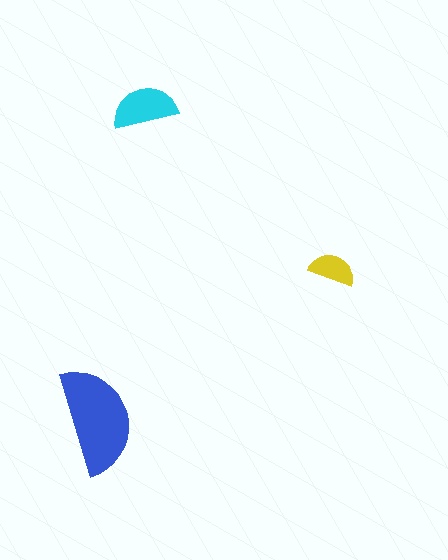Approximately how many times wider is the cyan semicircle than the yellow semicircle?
About 1.5 times wider.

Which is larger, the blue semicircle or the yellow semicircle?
The blue one.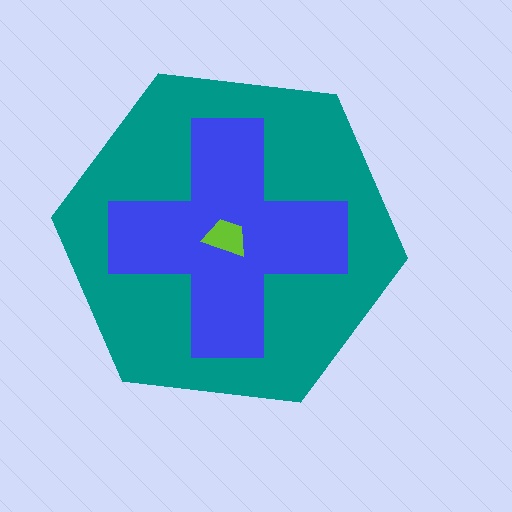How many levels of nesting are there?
3.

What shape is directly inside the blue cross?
The lime trapezoid.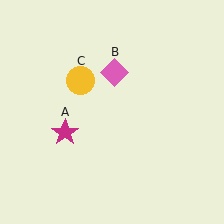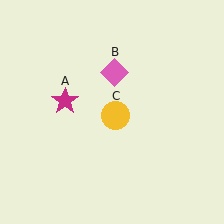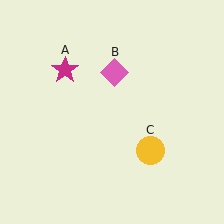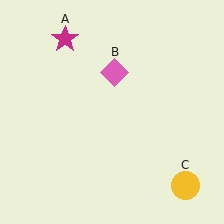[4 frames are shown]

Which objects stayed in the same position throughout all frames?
Pink diamond (object B) remained stationary.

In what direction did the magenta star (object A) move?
The magenta star (object A) moved up.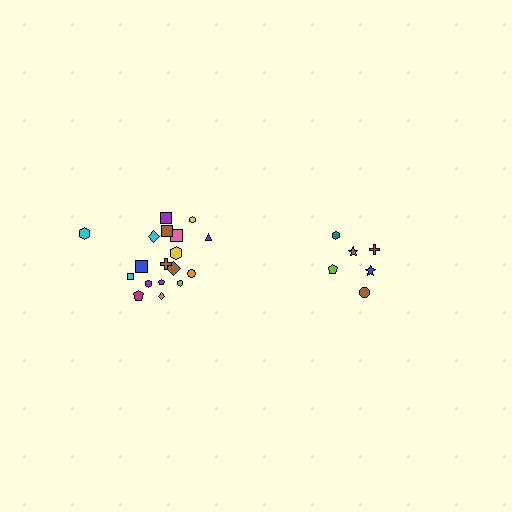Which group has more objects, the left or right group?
The left group.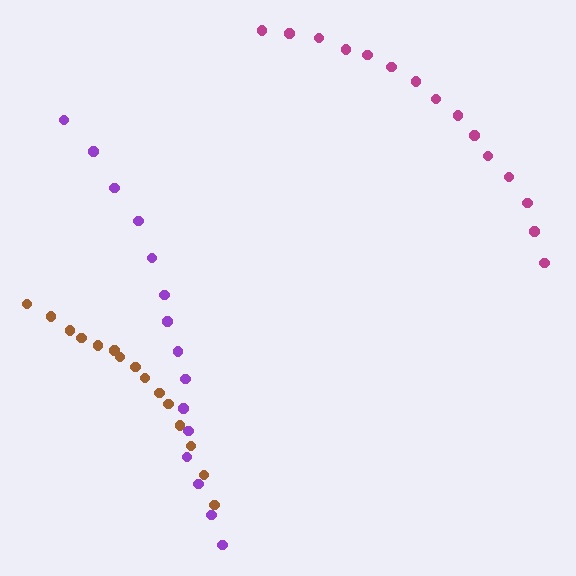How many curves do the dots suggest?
There are 3 distinct paths.